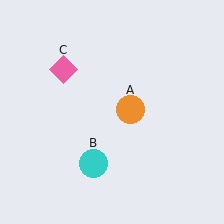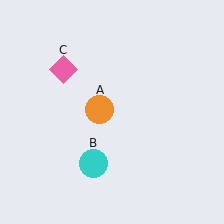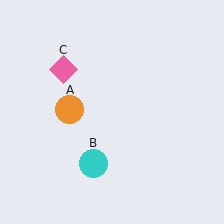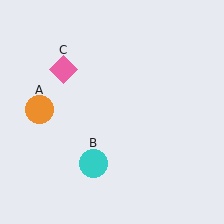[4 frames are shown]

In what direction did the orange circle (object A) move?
The orange circle (object A) moved left.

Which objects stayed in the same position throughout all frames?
Cyan circle (object B) and pink diamond (object C) remained stationary.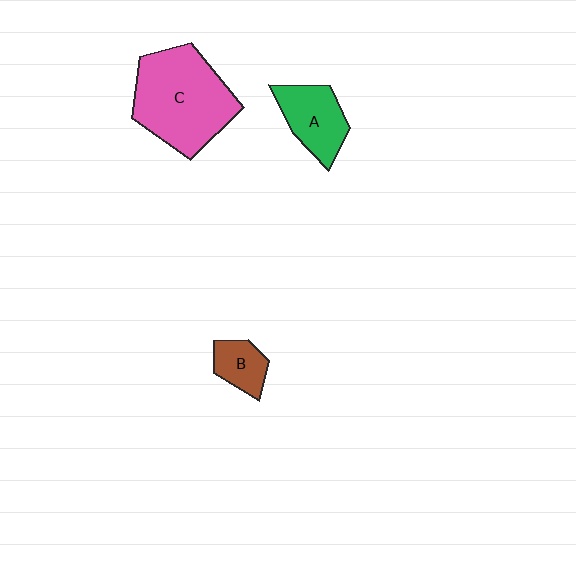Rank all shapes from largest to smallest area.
From largest to smallest: C (pink), A (green), B (brown).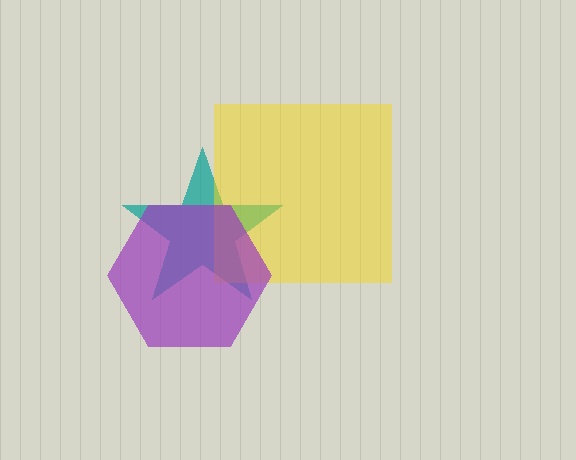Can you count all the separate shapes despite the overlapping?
Yes, there are 3 separate shapes.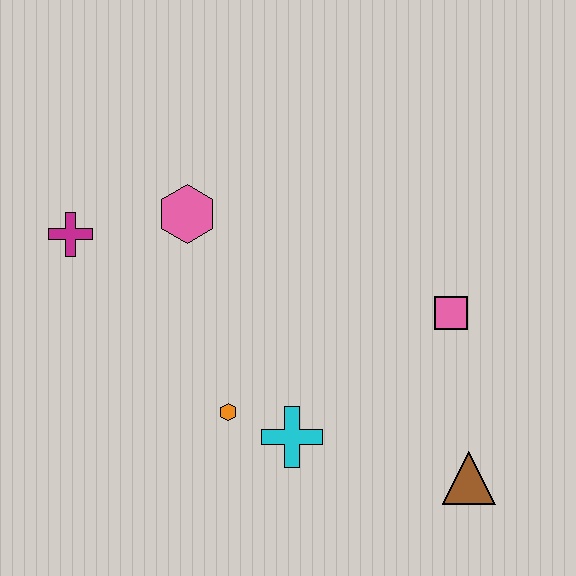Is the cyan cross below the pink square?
Yes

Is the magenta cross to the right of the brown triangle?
No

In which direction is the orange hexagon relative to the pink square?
The orange hexagon is to the left of the pink square.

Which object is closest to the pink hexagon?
The magenta cross is closest to the pink hexagon.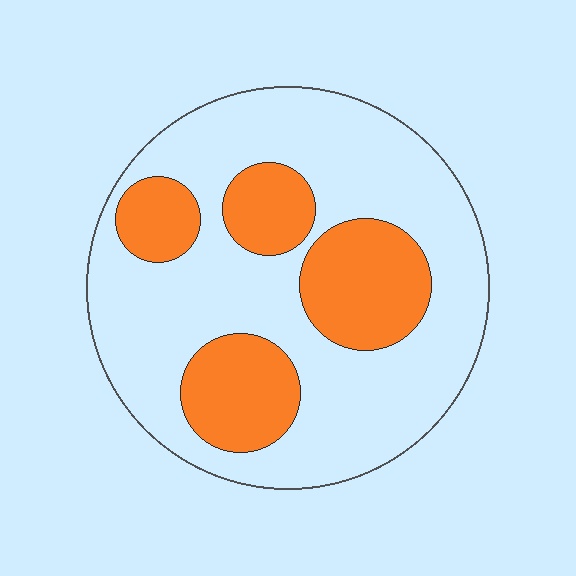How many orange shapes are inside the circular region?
4.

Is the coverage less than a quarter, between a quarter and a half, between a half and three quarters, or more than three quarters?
Between a quarter and a half.